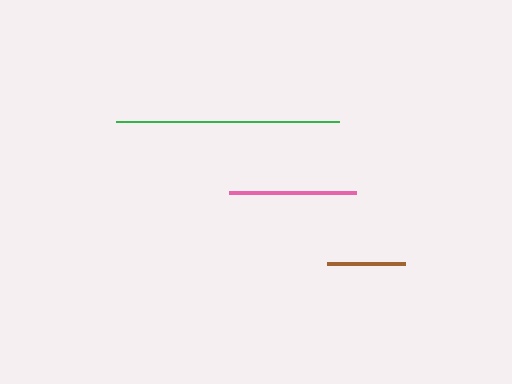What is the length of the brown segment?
The brown segment is approximately 78 pixels long.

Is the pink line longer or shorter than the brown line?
The pink line is longer than the brown line.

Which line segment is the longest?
The green line is the longest at approximately 224 pixels.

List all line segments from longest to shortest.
From longest to shortest: green, pink, brown.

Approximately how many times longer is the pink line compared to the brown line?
The pink line is approximately 1.6 times the length of the brown line.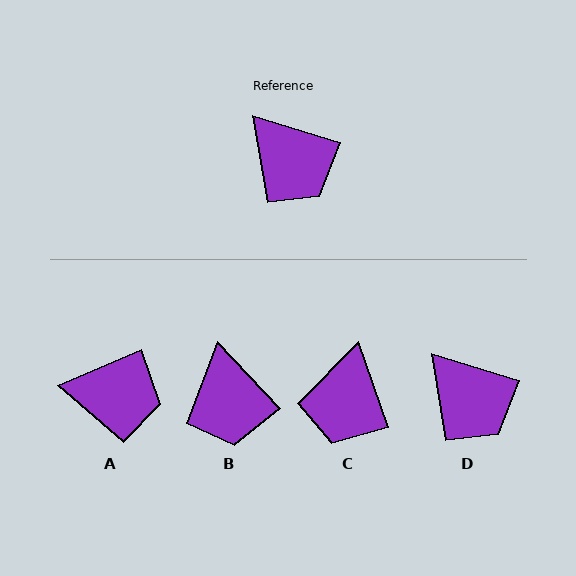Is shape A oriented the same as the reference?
No, it is off by about 40 degrees.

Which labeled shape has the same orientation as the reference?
D.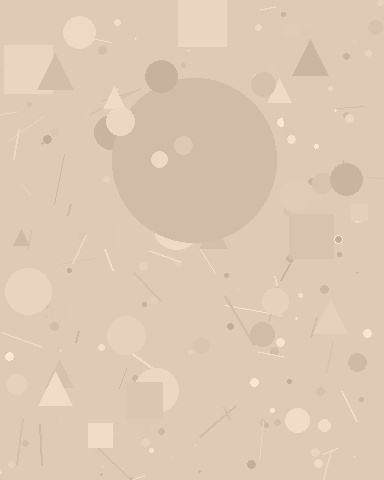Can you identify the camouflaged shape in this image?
The camouflaged shape is a circle.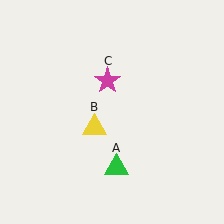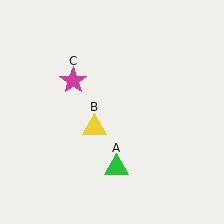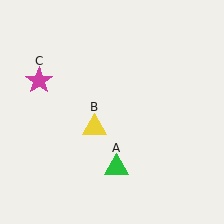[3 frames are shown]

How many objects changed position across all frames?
1 object changed position: magenta star (object C).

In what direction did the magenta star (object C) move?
The magenta star (object C) moved left.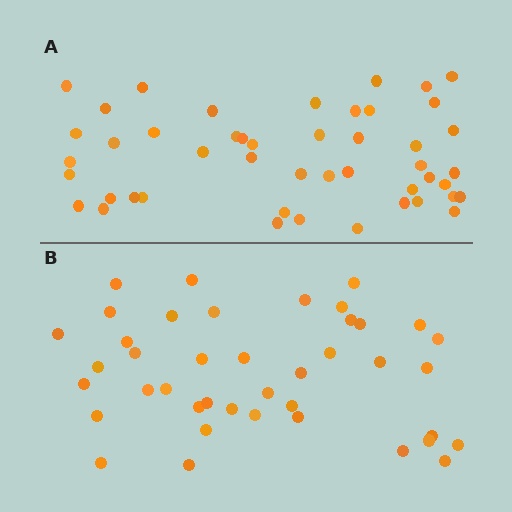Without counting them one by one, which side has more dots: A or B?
Region A (the top region) has more dots.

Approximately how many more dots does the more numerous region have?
Region A has about 6 more dots than region B.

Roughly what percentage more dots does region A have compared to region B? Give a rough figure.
About 15% more.